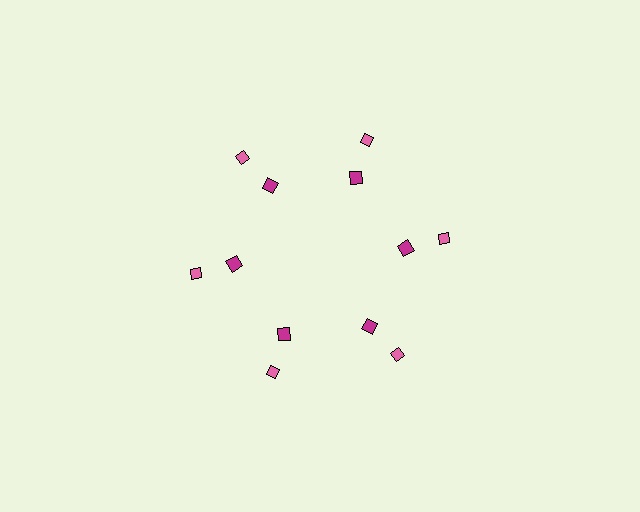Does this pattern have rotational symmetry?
Yes, this pattern has 6-fold rotational symmetry. It looks the same after rotating 60 degrees around the center.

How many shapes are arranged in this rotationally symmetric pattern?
There are 12 shapes, arranged in 6 groups of 2.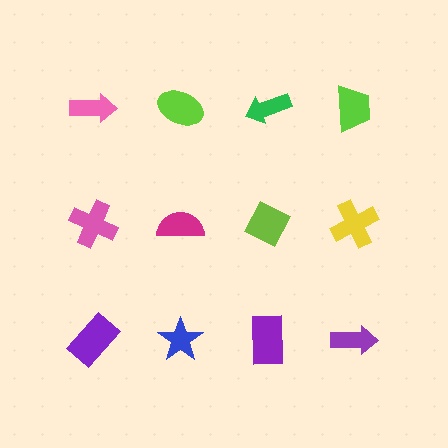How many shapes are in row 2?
4 shapes.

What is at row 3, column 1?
A purple rectangle.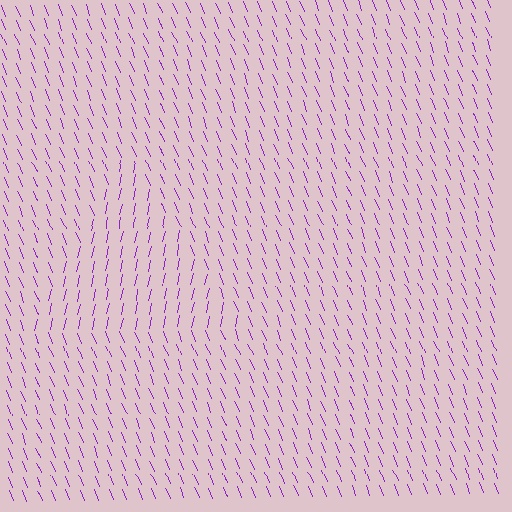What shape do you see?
I see a triangle.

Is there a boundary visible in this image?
Yes, there is a texture boundary formed by a change in line orientation.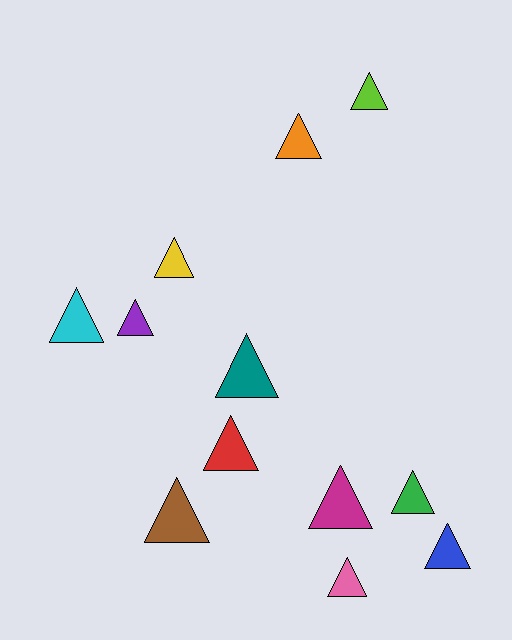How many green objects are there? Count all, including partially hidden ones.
There is 1 green object.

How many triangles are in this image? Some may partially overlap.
There are 12 triangles.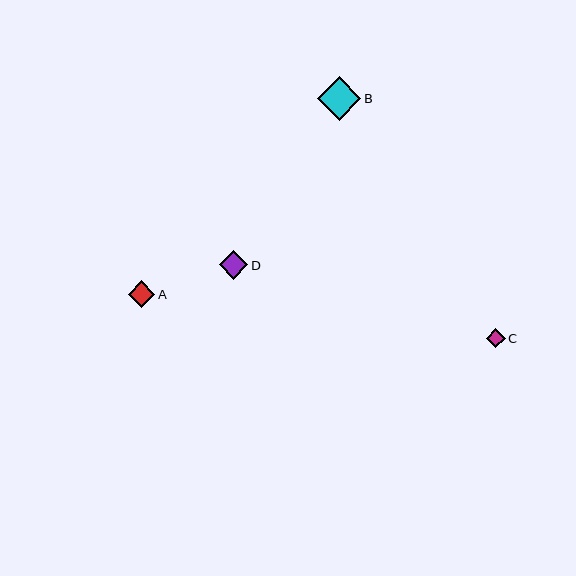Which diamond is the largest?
Diamond B is the largest with a size of approximately 43 pixels.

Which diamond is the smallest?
Diamond C is the smallest with a size of approximately 19 pixels.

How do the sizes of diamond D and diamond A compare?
Diamond D and diamond A are approximately the same size.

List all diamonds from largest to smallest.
From largest to smallest: B, D, A, C.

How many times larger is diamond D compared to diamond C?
Diamond D is approximately 1.5 times the size of diamond C.